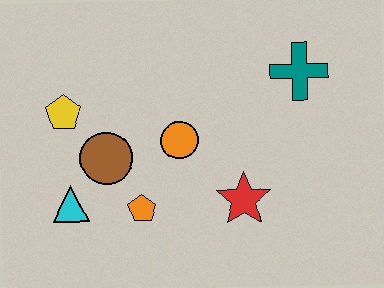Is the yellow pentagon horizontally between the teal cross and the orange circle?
No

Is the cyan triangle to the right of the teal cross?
No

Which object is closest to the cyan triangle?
The brown circle is closest to the cyan triangle.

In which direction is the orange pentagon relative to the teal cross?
The orange pentagon is to the left of the teal cross.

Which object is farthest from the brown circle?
The teal cross is farthest from the brown circle.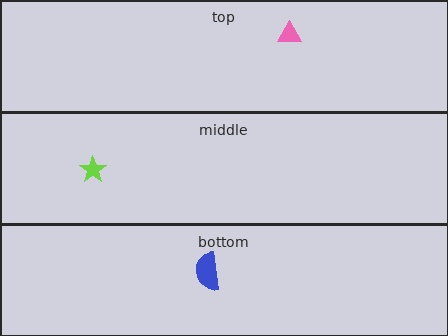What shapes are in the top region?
The pink triangle.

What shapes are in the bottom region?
The blue semicircle.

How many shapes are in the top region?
1.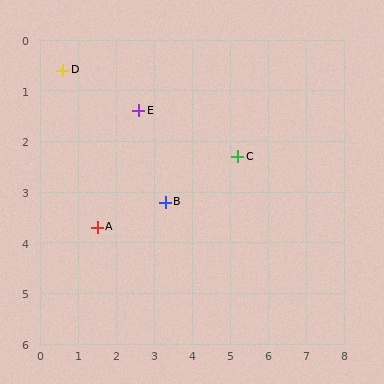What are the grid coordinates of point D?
Point D is at approximately (0.6, 0.6).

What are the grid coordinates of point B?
Point B is at approximately (3.3, 3.2).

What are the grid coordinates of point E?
Point E is at approximately (2.6, 1.4).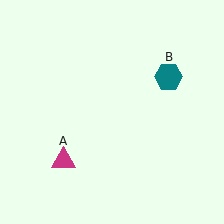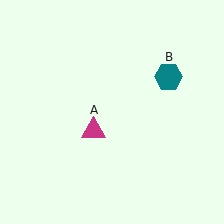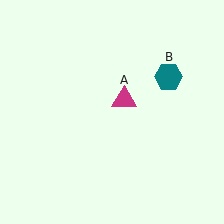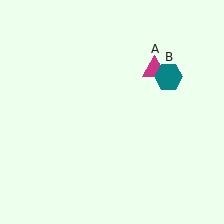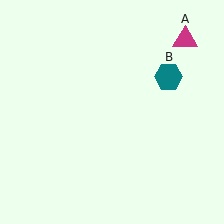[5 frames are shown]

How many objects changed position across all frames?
1 object changed position: magenta triangle (object A).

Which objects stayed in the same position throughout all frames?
Teal hexagon (object B) remained stationary.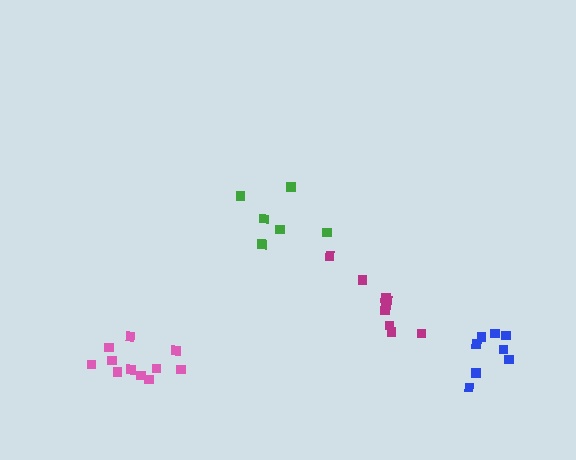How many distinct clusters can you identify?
There are 4 distinct clusters.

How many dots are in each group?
Group 1: 9 dots, Group 2: 6 dots, Group 3: 8 dots, Group 4: 11 dots (34 total).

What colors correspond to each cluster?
The clusters are colored: magenta, green, blue, pink.